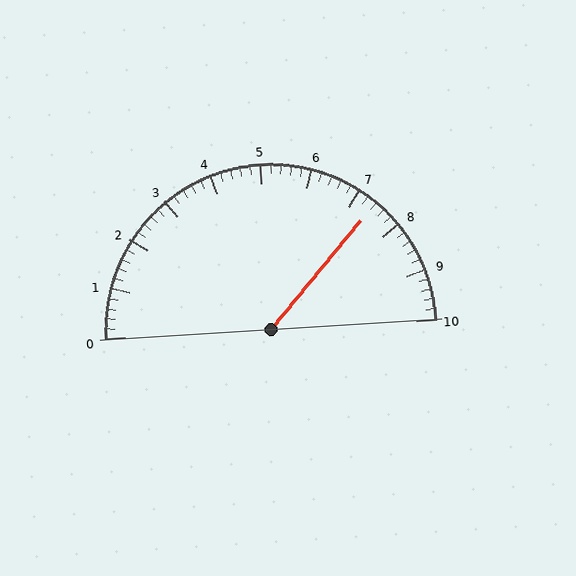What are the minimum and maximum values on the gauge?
The gauge ranges from 0 to 10.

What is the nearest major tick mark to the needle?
The nearest major tick mark is 7.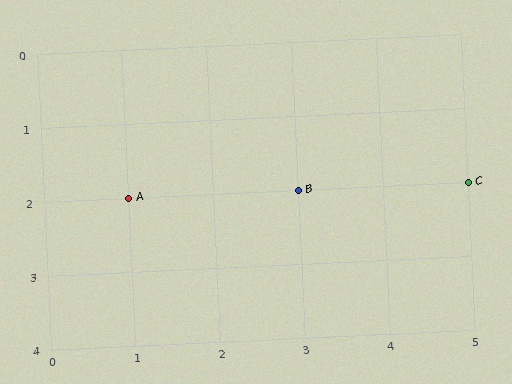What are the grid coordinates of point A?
Point A is at grid coordinates (1, 2).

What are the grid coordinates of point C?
Point C is at grid coordinates (5, 2).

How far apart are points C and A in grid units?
Points C and A are 4 columns apart.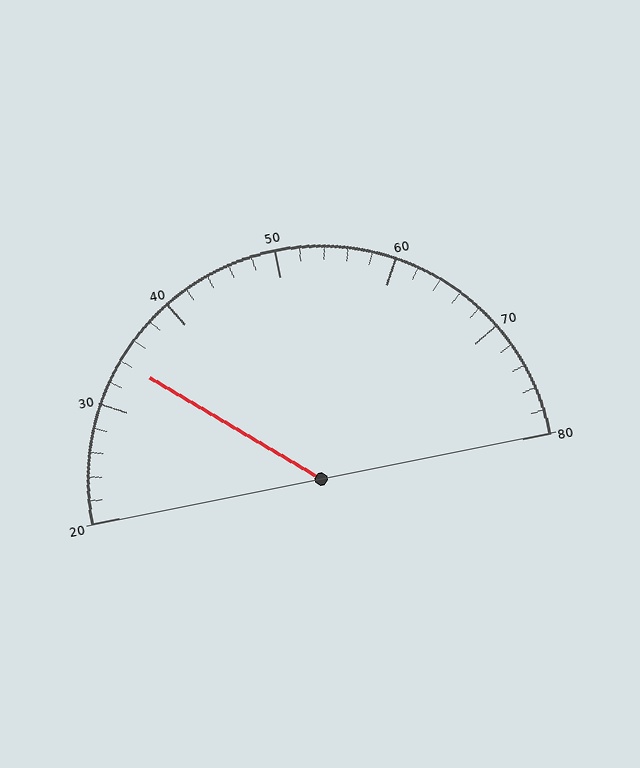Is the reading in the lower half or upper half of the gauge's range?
The reading is in the lower half of the range (20 to 80).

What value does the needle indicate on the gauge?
The needle indicates approximately 34.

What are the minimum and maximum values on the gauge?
The gauge ranges from 20 to 80.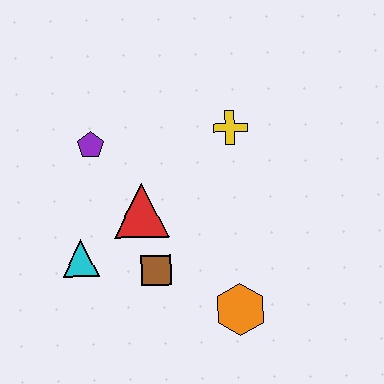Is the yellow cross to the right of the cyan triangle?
Yes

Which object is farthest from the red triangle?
The orange hexagon is farthest from the red triangle.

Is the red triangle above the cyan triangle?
Yes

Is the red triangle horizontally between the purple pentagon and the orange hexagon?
Yes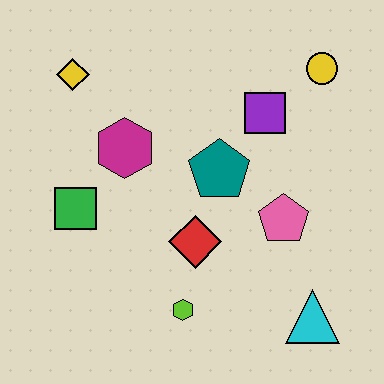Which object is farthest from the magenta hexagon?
The cyan triangle is farthest from the magenta hexagon.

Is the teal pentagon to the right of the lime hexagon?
Yes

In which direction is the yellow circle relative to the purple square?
The yellow circle is to the right of the purple square.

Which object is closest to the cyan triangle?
The pink pentagon is closest to the cyan triangle.